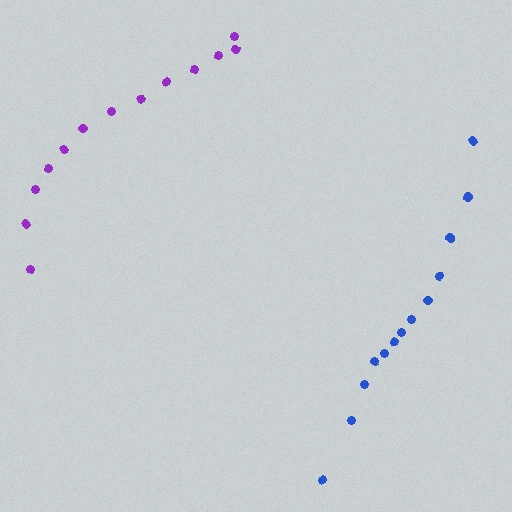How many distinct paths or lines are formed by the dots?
There are 2 distinct paths.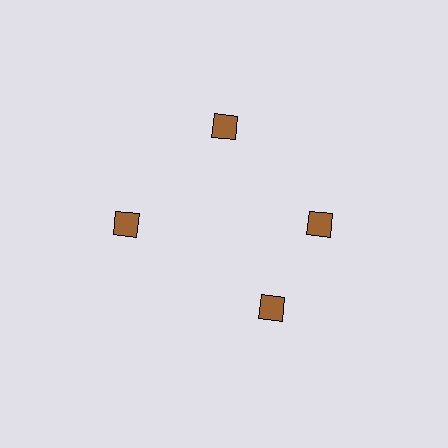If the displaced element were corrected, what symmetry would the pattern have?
It would have 4-fold rotational symmetry — the pattern would map onto itself every 90 degrees.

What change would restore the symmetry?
The symmetry would be restored by rotating it back into even spacing with its neighbors so that all 4 diamonds sit at equal angles and equal distance from the center.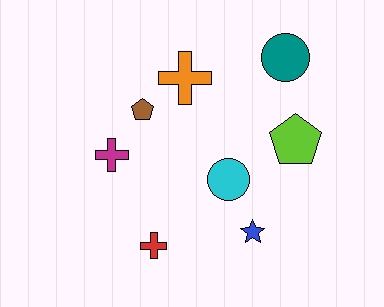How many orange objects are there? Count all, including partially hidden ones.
There is 1 orange object.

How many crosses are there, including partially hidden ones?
There are 3 crosses.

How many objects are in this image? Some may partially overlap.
There are 8 objects.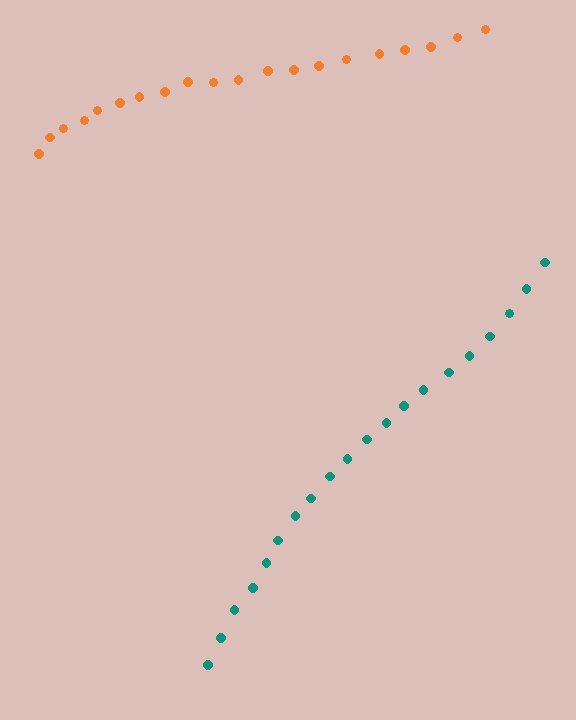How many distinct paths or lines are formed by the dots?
There are 2 distinct paths.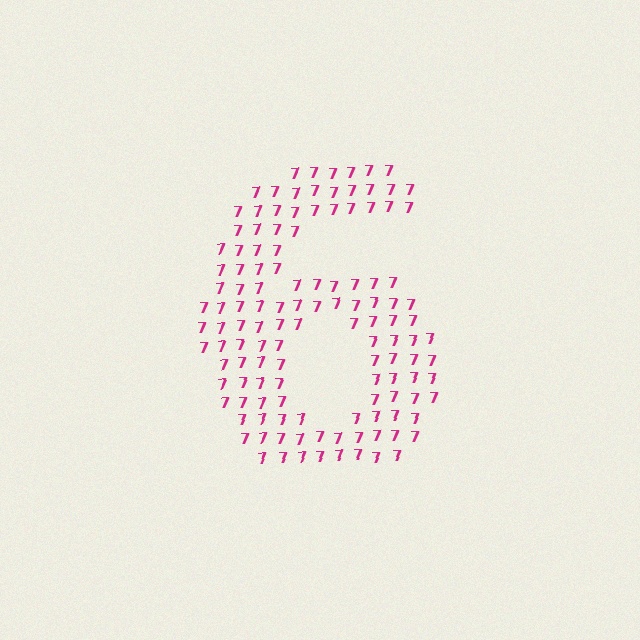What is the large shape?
The large shape is the digit 6.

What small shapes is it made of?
It is made of small digit 7's.